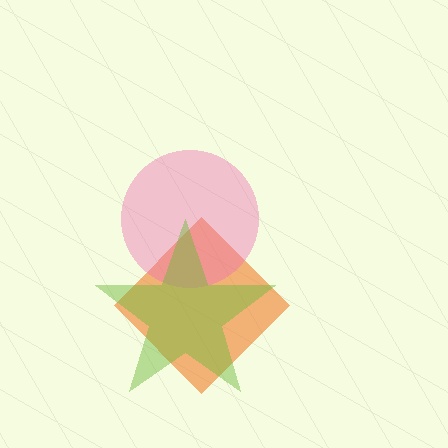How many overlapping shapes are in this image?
There are 3 overlapping shapes in the image.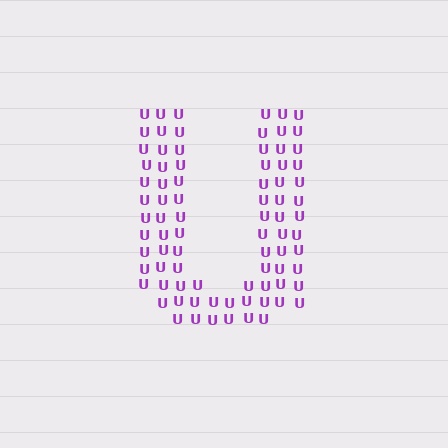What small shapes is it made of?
It is made of small letter U's.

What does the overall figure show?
The overall figure shows the letter U.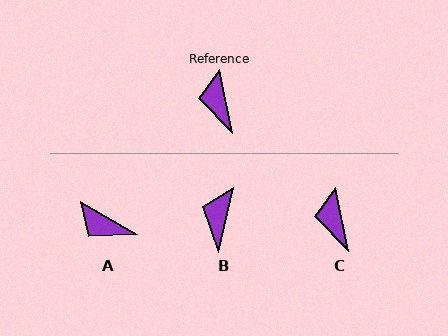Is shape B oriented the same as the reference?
No, it is off by about 24 degrees.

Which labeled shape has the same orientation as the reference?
C.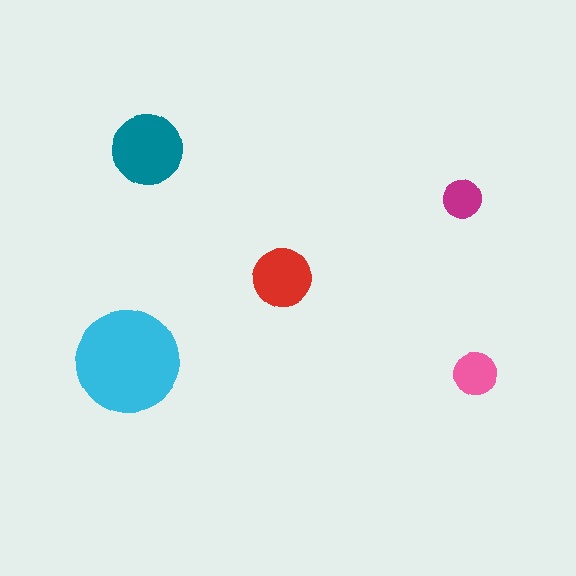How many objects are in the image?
There are 5 objects in the image.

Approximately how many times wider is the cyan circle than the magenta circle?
About 2.5 times wider.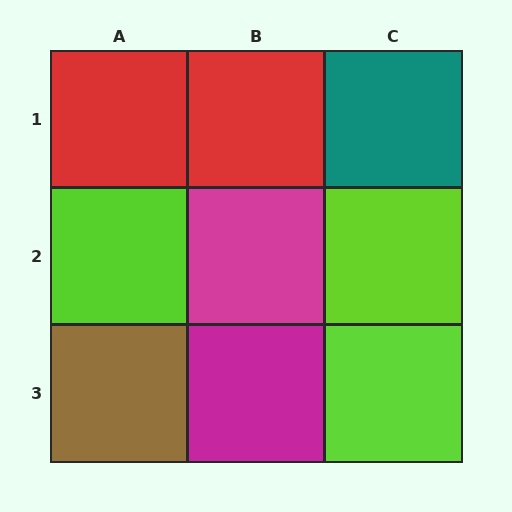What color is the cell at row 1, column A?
Red.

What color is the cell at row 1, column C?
Teal.